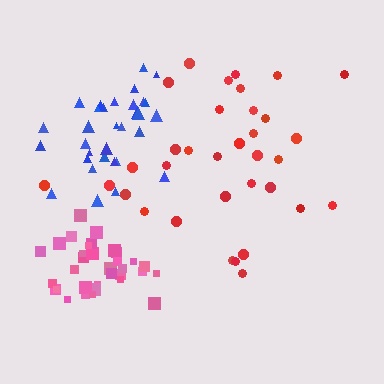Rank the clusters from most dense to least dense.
pink, blue, red.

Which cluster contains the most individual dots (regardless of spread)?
Red (34).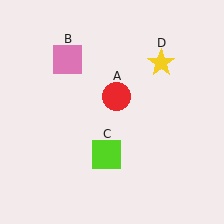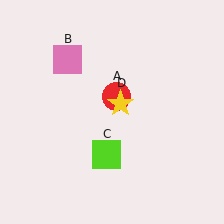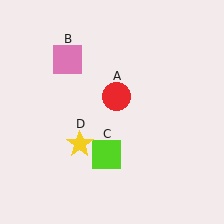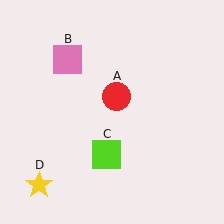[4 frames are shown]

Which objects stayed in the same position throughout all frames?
Red circle (object A) and pink square (object B) and lime square (object C) remained stationary.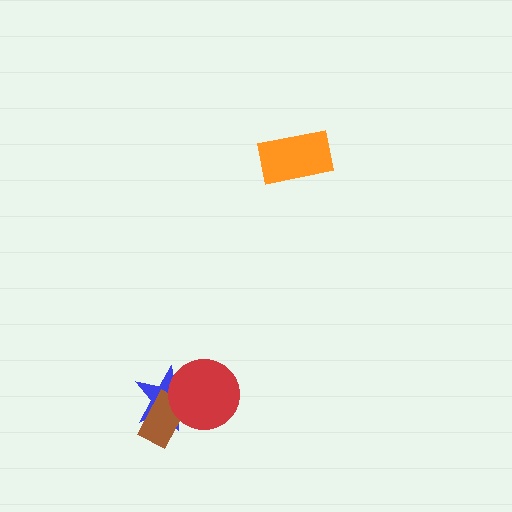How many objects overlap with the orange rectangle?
0 objects overlap with the orange rectangle.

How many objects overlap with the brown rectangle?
2 objects overlap with the brown rectangle.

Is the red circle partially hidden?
No, no other shape covers it.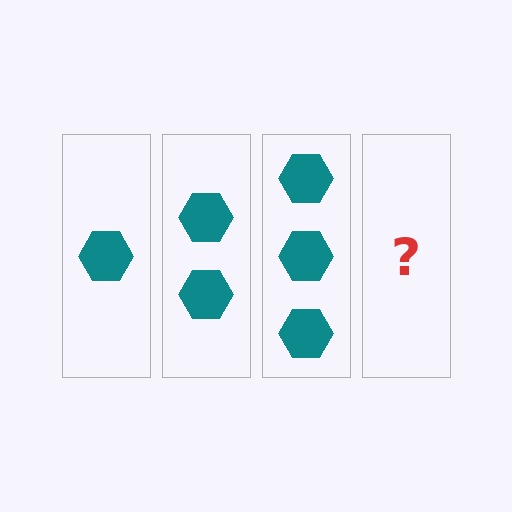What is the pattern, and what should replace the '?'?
The pattern is that each step adds one more hexagon. The '?' should be 4 hexagons.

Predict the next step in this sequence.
The next step is 4 hexagons.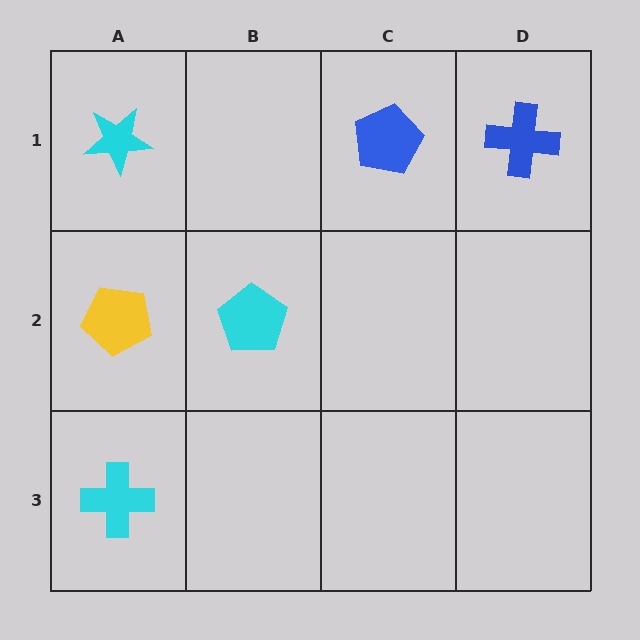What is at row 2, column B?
A cyan pentagon.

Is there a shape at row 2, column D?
No, that cell is empty.